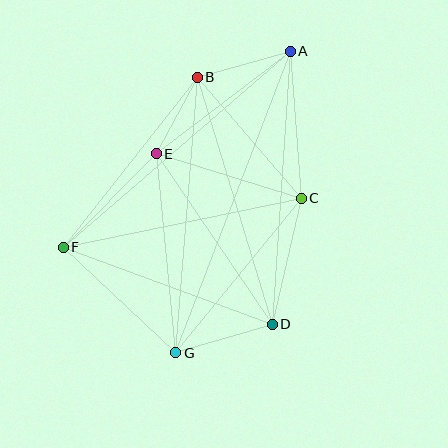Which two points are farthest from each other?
Points A and G are farthest from each other.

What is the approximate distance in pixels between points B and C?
The distance between B and C is approximately 160 pixels.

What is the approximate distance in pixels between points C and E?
The distance between C and E is approximately 152 pixels.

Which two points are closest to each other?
Points B and E are closest to each other.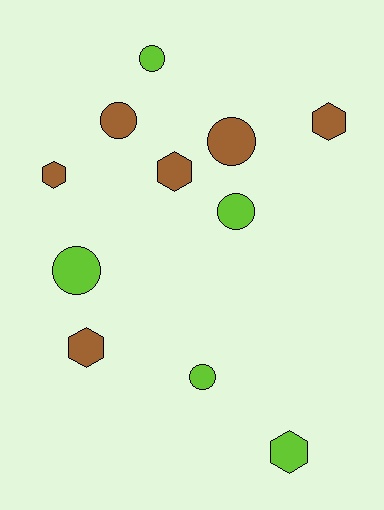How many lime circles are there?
There are 4 lime circles.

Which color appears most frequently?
Brown, with 6 objects.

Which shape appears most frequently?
Circle, with 6 objects.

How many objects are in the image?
There are 11 objects.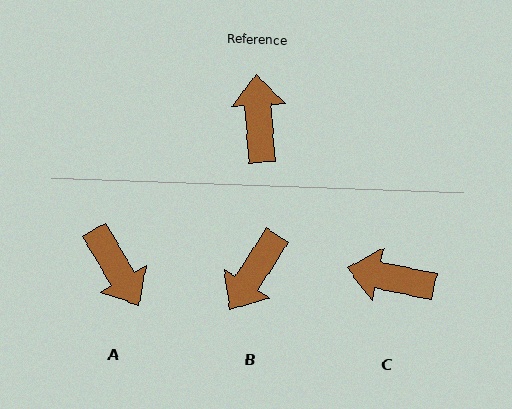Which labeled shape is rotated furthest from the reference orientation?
A, about 153 degrees away.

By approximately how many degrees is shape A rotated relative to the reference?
Approximately 153 degrees clockwise.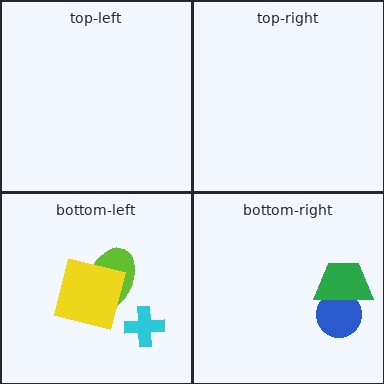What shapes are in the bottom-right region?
The blue circle, the green trapezoid.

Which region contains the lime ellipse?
The bottom-left region.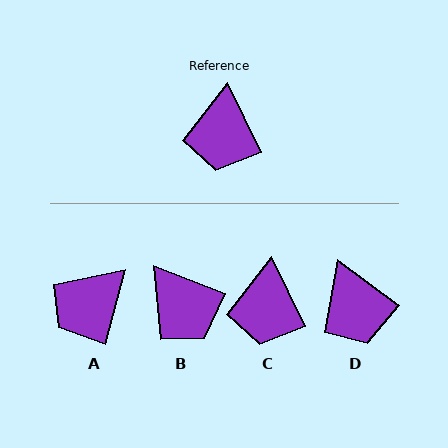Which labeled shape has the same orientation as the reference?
C.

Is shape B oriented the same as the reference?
No, it is off by about 43 degrees.